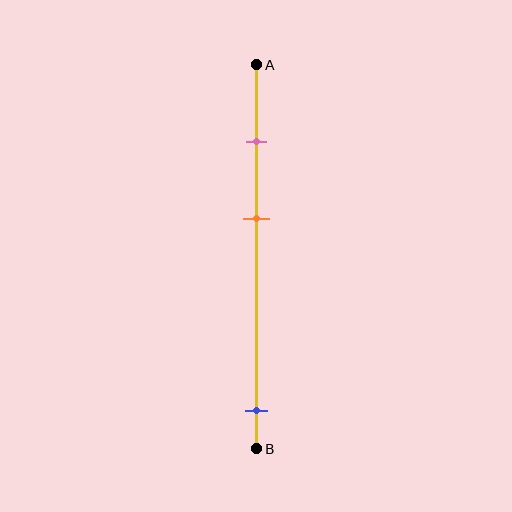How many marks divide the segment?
There are 3 marks dividing the segment.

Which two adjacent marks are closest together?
The pink and orange marks are the closest adjacent pair.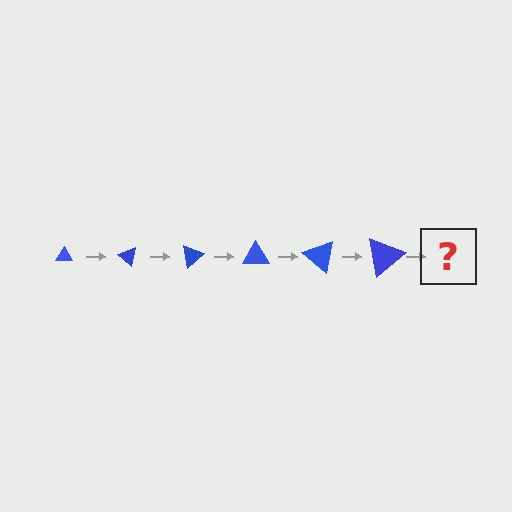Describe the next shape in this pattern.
It should be a triangle, larger than the previous one and rotated 240 degrees from the start.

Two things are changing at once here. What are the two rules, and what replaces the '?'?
The two rules are that the triangle grows larger each step and it rotates 40 degrees each step. The '?' should be a triangle, larger than the previous one and rotated 240 degrees from the start.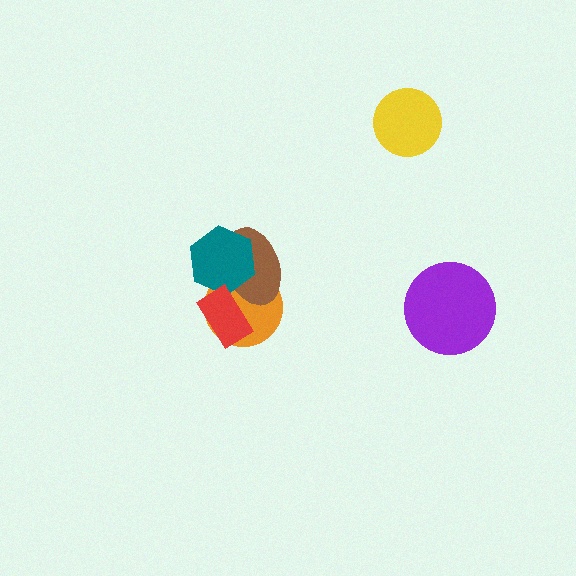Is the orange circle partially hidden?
Yes, it is partially covered by another shape.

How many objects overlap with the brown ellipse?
3 objects overlap with the brown ellipse.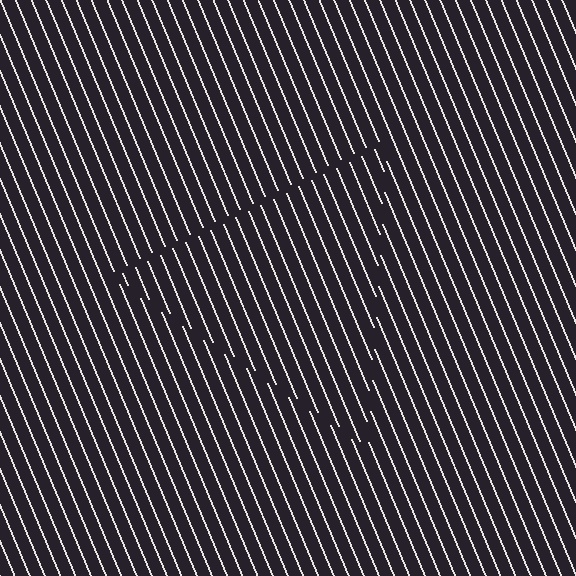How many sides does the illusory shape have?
3 sides — the line-ends trace a triangle.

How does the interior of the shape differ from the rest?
The interior of the shape contains the same grating, shifted by half a period — the contour is defined by the phase discontinuity where line-ends from the inner and outer gratings abut.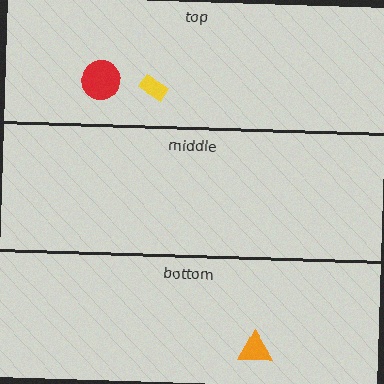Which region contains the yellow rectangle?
The top region.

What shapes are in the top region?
The yellow rectangle, the red circle.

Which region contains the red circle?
The top region.